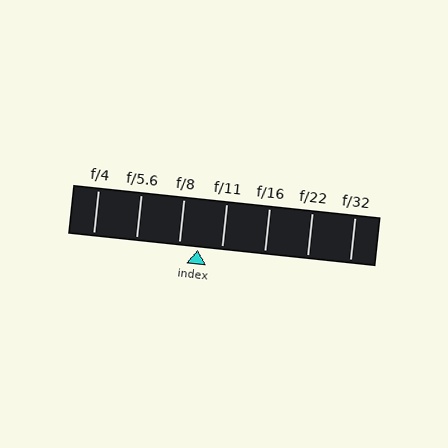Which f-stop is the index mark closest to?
The index mark is closest to f/8.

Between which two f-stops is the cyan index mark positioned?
The index mark is between f/8 and f/11.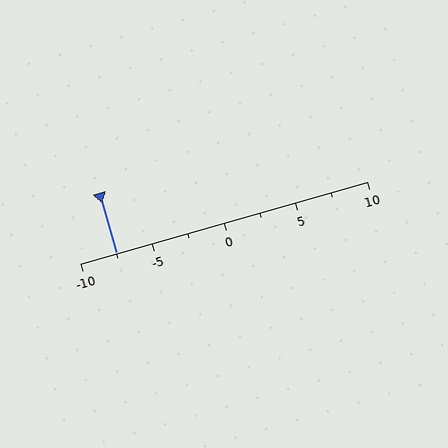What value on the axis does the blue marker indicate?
The marker indicates approximately -7.5.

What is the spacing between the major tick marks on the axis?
The major ticks are spaced 5 apart.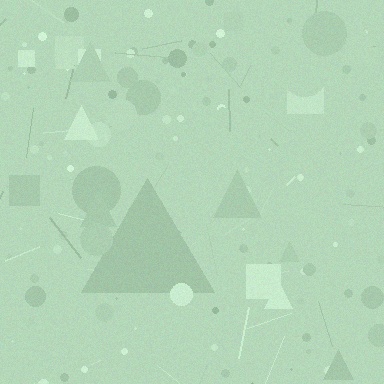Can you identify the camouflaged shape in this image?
The camouflaged shape is a triangle.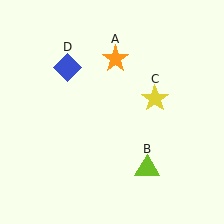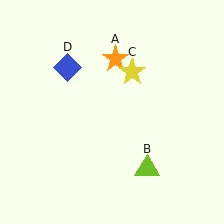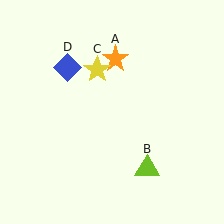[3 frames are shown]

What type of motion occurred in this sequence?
The yellow star (object C) rotated counterclockwise around the center of the scene.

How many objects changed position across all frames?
1 object changed position: yellow star (object C).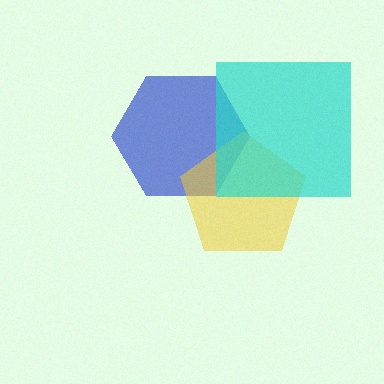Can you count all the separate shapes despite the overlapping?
Yes, there are 3 separate shapes.